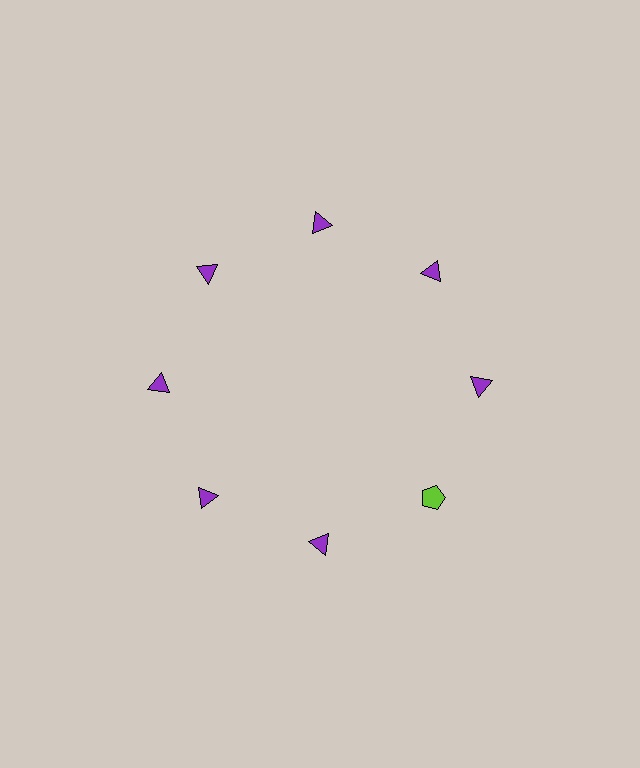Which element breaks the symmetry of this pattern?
The lime pentagon at roughly the 4 o'clock position breaks the symmetry. All other shapes are purple triangles.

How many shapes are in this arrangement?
There are 8 shapes arranged in a ring pattern.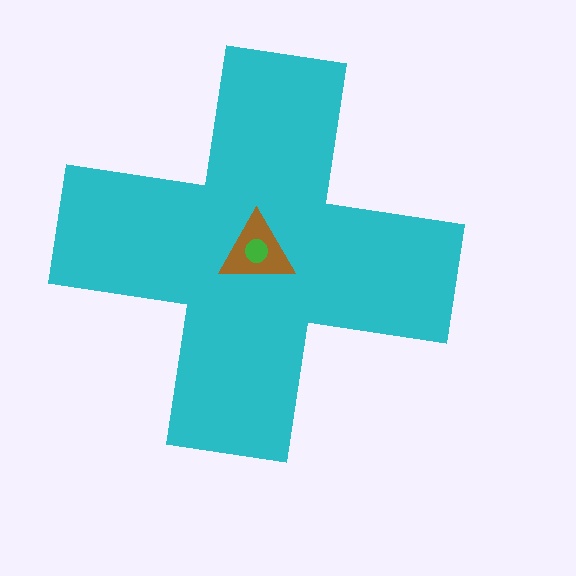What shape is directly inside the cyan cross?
The brown triangle.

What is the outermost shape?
The cyan cross.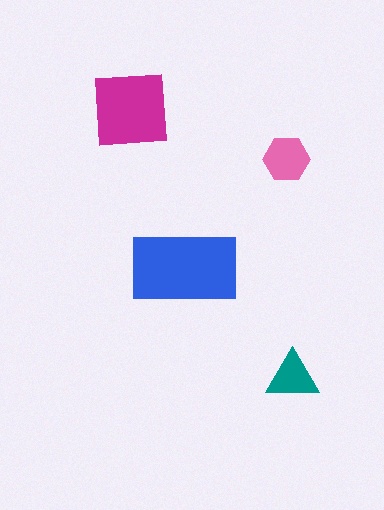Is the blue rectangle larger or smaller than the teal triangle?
Larger.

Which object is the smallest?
The teal triangle.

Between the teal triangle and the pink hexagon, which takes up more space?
The pink hexagon.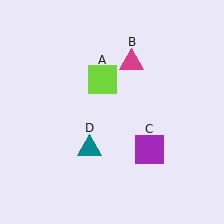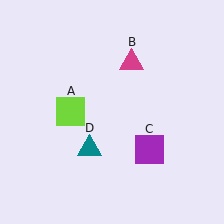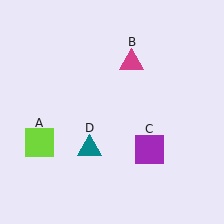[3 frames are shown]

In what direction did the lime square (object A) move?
The lime square (object A) moved down and to the left.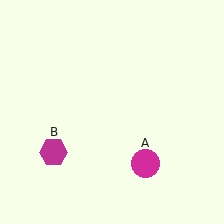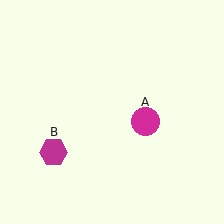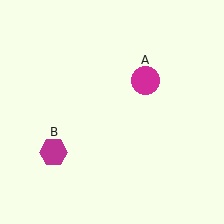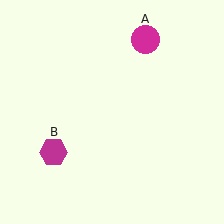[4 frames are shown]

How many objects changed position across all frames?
1 object changed position: magenta circle (object A).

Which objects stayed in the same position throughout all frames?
Magenta hexagon (object B) remained stationary.